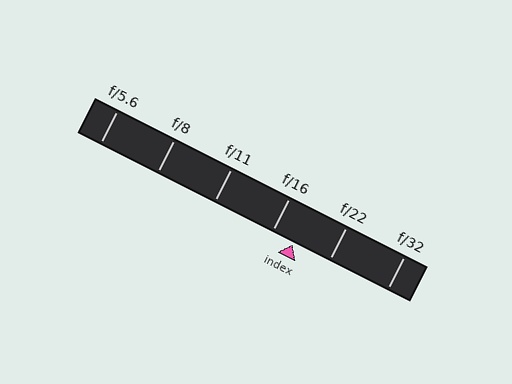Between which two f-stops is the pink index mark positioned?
The index mark is between f/16 and f/22.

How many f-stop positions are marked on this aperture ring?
There are 6 f-stop positions marked.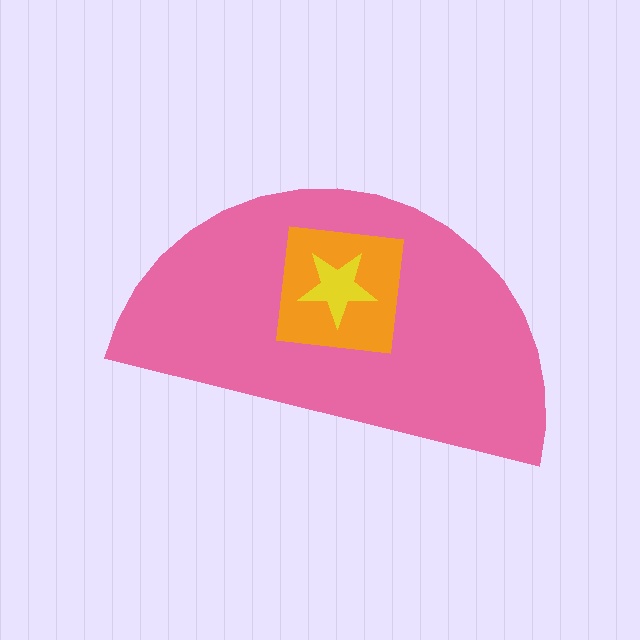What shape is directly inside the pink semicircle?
The orange square.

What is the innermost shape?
The yellow star.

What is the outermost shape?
The pink semicircle.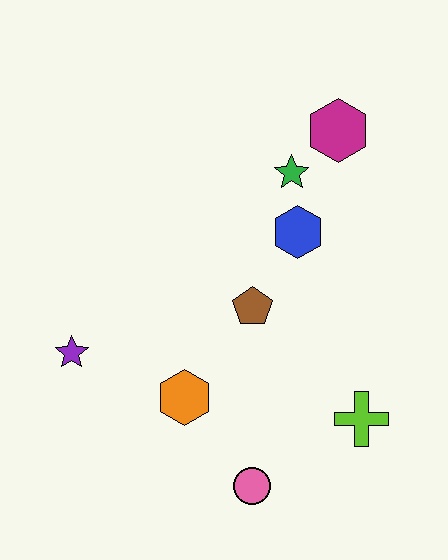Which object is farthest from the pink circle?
The magenta hexagon is farthest from the pink circle.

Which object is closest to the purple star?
The orange hexagon is closest to the purple star.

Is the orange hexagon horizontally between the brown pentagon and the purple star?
Yes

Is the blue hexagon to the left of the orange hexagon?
No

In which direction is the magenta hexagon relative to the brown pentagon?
The magenta hexagon is above the brown pentagon.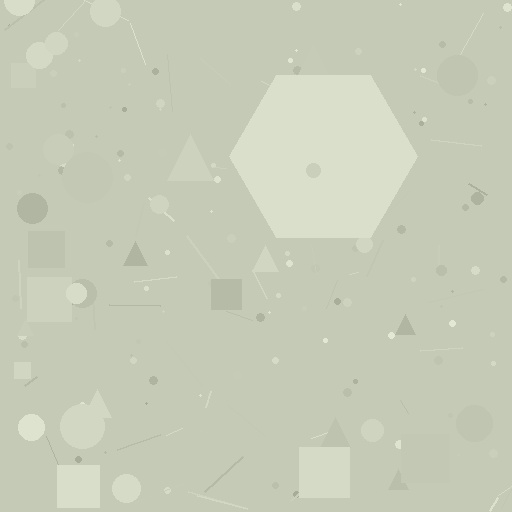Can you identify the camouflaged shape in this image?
The camouflaged shape is a hexagon.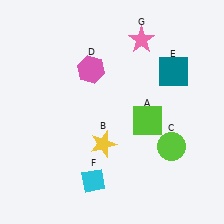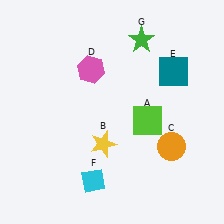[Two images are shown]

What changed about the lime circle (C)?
In Image 1, C is lime. In Image 2, it changed to orange.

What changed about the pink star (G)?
In Image 1, G is pink. In Image 2, it changed to green.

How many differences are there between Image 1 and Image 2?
There are 2 differences between the two images.